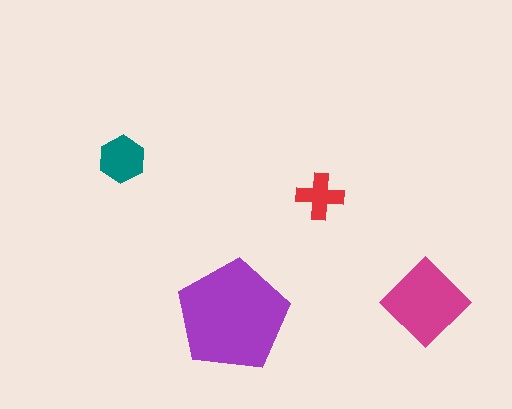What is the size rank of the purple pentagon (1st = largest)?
1st.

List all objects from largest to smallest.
The purple pentagon, the magenta diamond, the teal hexagon, the red cross.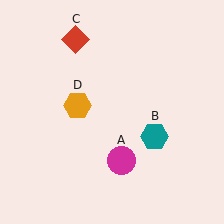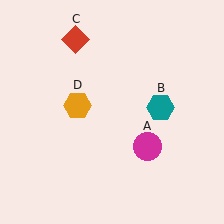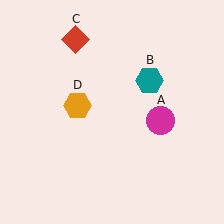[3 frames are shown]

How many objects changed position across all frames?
2 objects changed position: magenta circle (object A), teal hexagon (object B).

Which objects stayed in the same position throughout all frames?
Red diamond (object C) and orange hexagon (object D) remained stationary.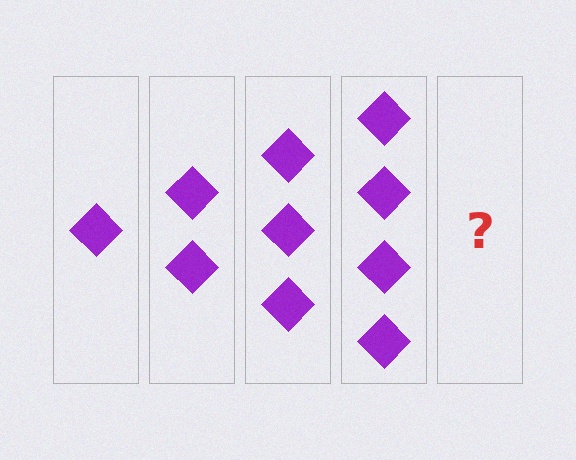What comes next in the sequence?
The next element should be 5 diamonds.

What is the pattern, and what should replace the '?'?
The pattern is that each step adds one more diamond. The '?' should be 5 diamonds.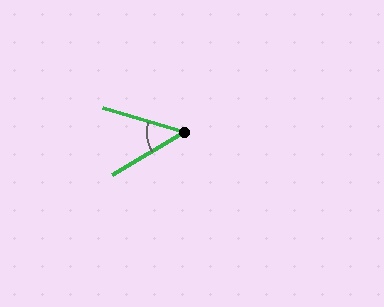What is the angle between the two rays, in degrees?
Approximately 48 degrees.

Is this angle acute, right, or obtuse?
It is acute.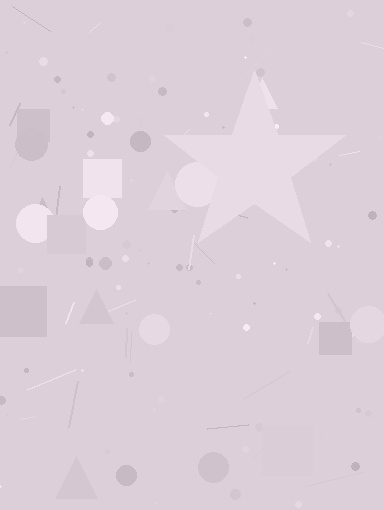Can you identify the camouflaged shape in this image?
The camouflaged shape is a star.